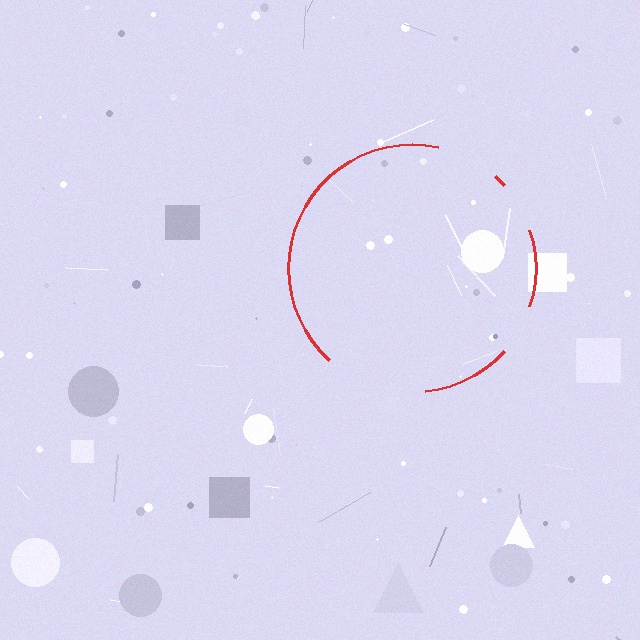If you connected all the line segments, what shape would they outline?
They would outline a circle.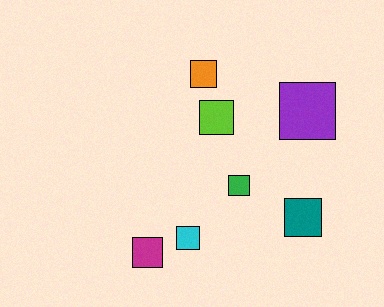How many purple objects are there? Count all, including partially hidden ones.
There is 1 purple object.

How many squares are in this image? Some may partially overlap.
There are 7 squares.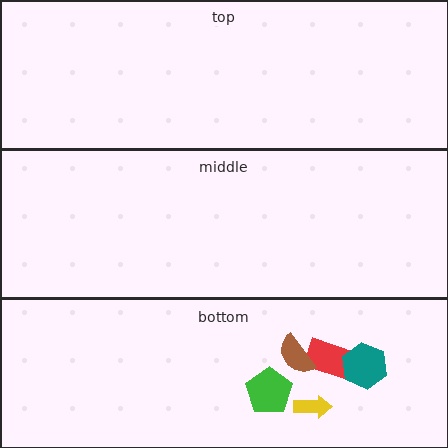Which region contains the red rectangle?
The bottom region.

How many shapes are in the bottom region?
5.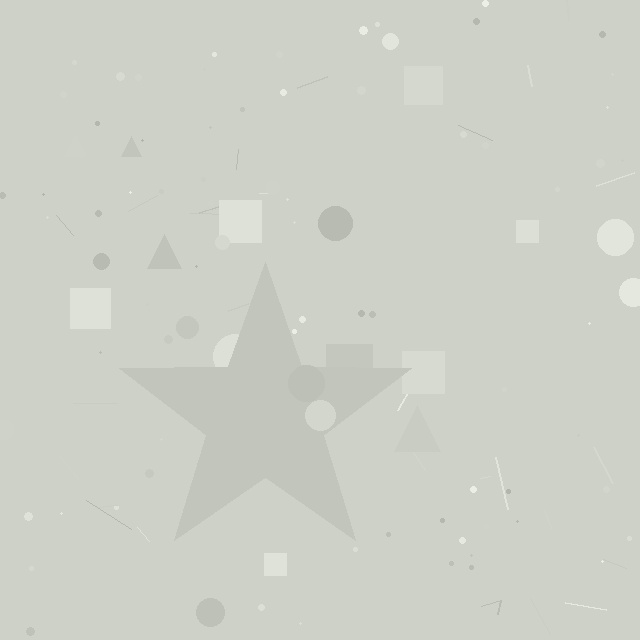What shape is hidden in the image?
A star is hidden in the image.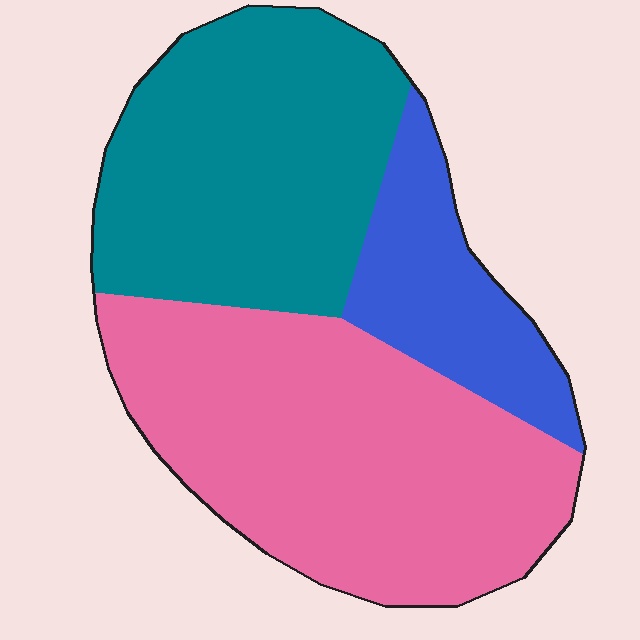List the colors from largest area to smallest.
From largest to smallest: pink, teal, blue.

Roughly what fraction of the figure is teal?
Teal covers about 35% of the figure.